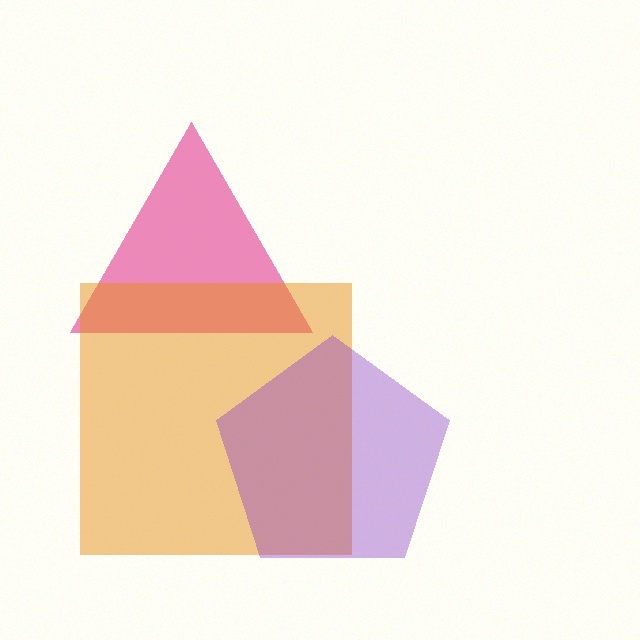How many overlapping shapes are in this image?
There are 3 overlapping shapes in the image.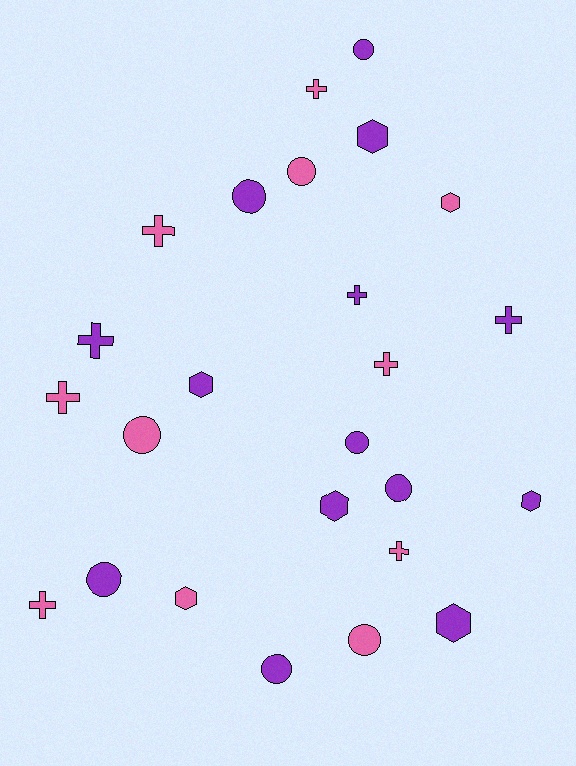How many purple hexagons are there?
There are 5 purple hexagons.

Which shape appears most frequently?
Circle, with 9 objects.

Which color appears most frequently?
Purple, with 14 objects.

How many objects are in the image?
There are 25 objects.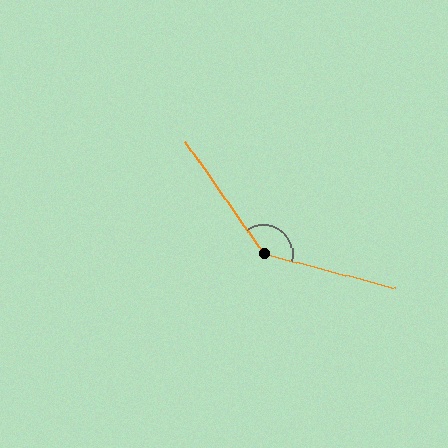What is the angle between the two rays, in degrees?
Approximately 140 degrees.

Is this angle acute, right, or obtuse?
It is obtuse.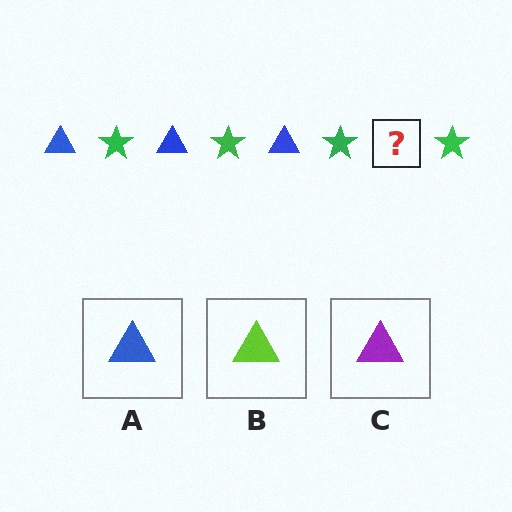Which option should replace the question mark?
Option A.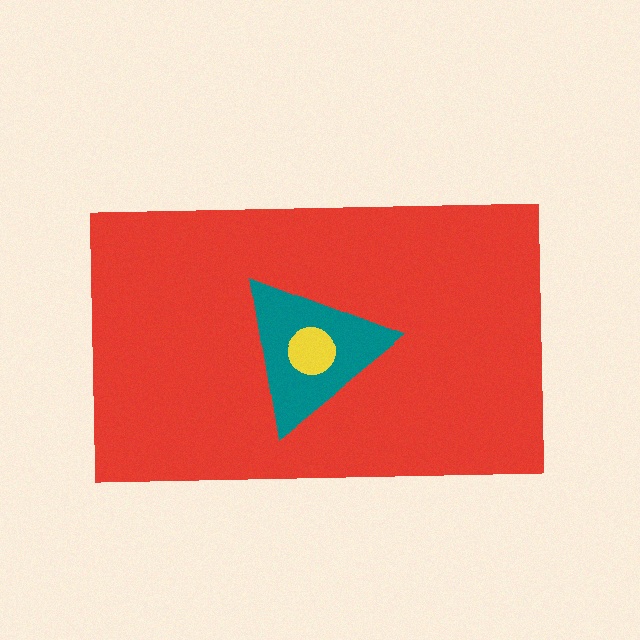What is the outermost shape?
The red rectangle.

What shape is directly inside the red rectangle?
The teal triangle.